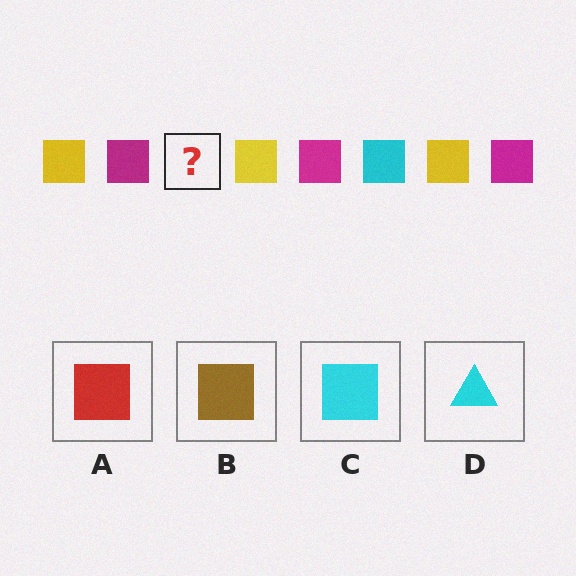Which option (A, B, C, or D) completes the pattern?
C.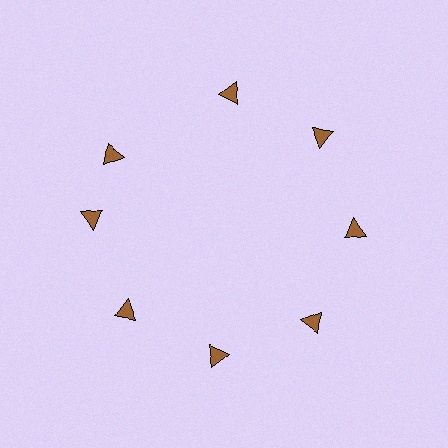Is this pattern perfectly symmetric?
No. The 8 brown triangles are arranged in a ring, but one element near the 10 o'clock position is rotated out of alignment along the ring, breaking the 8-fold rotational symmetry.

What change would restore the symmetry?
The symmetry would be restored by rotating it back into even spacing with its neighbors so that all 8 triangles sit at equal angles and equal distance from the center.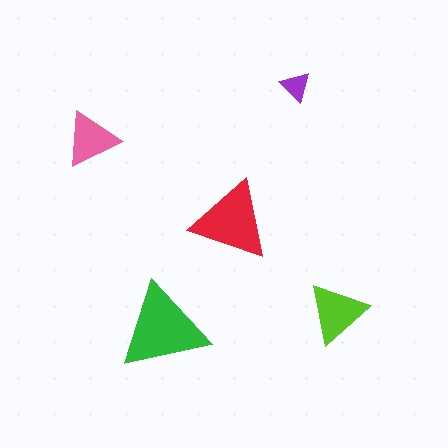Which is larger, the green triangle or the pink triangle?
The green one.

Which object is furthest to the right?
The lime triangle is rightmost.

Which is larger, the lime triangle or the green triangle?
The green one.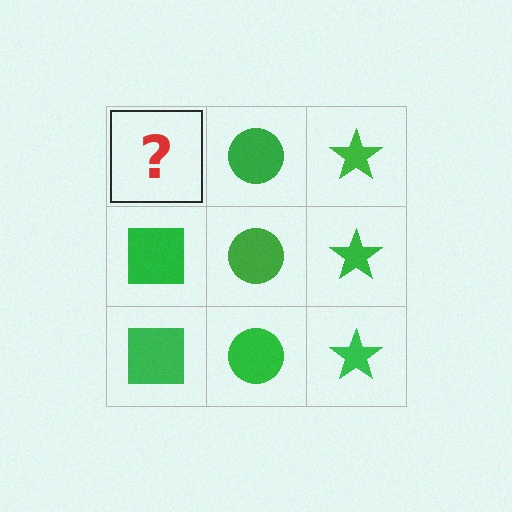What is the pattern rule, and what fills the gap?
The rule is that each column has a consistent shape. The gap should be filled with a green square.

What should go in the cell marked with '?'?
The missing cell should contain a green square.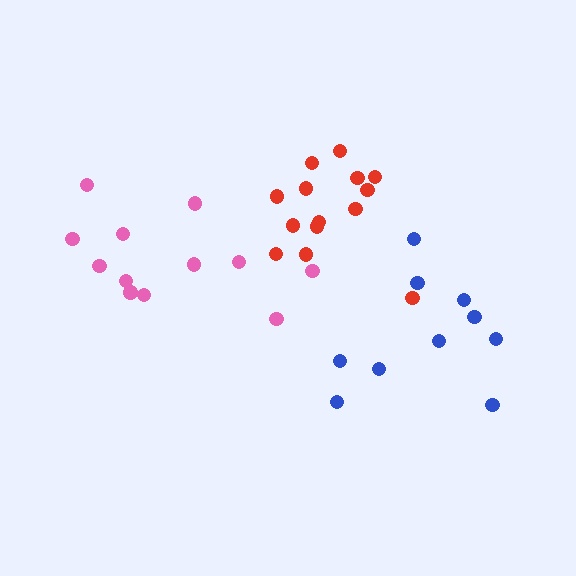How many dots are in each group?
Group 1: 12 dots, Group 2: 10 dots, Group 3: 14 dots (36 total).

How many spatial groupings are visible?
There are 3 spatial groupings.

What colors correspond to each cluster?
The clusters are colored: pink, blue, red.